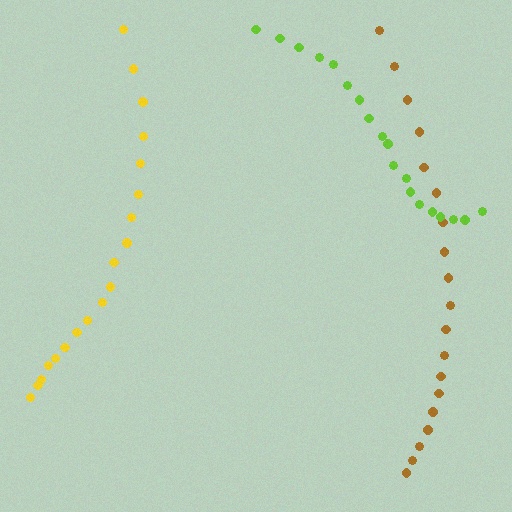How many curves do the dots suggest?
There are 3 distinct paths.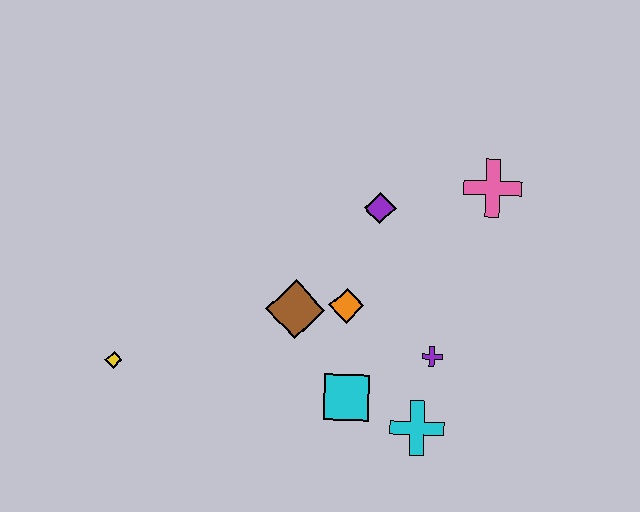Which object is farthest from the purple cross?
The yellow diamond is farthest from the purple cross.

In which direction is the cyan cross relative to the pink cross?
The cyan cross is below the pink cross.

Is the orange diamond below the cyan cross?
No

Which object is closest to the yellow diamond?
The brown diamond is closest to the yellow diamond.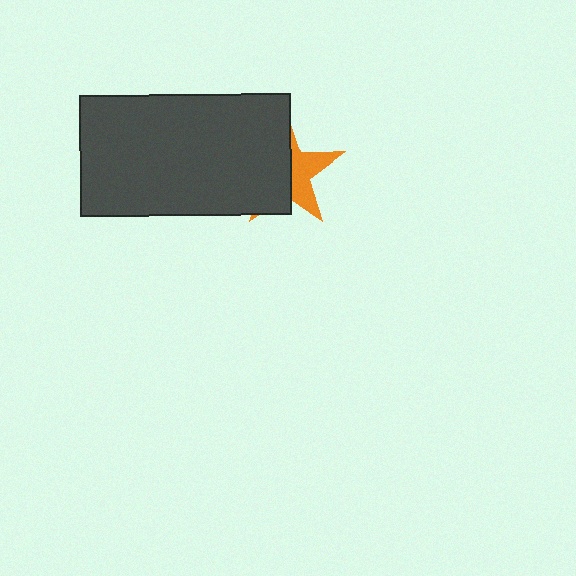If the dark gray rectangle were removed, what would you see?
You would see the complete orange star.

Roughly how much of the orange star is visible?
A small part of it is visible (roughly 39%).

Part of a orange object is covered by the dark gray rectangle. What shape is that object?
It is a star.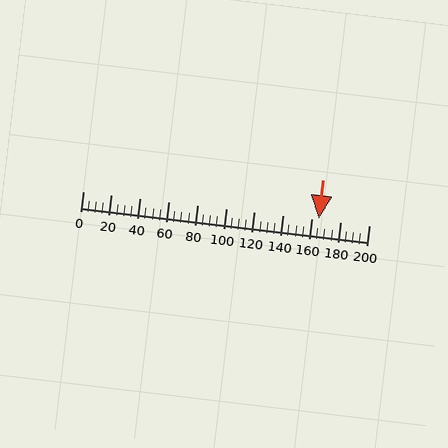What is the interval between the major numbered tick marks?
The major tick marks are spaced 20 units apart.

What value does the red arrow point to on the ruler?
The red arrow points to approximately 165.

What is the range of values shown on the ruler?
The ruler shows values from 0 to 200.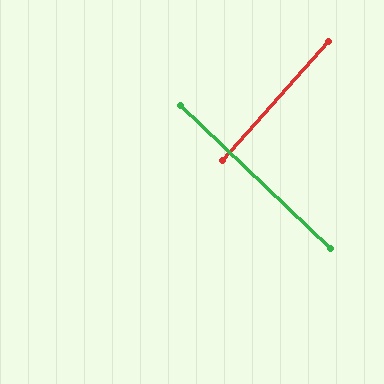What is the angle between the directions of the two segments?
Approximately 88 degrees.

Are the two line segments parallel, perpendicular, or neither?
Perpendicular — they meet at approximately 88°.